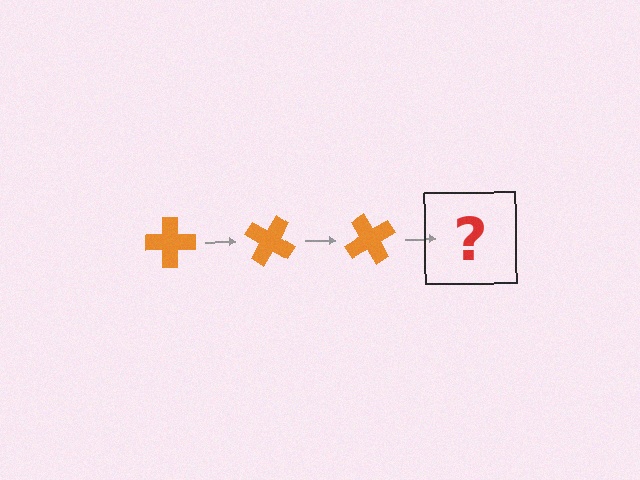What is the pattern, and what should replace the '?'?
The pattern is that the cross rotates 30 degrees each step. The '?' should be an orange cross rotated 90 degrees.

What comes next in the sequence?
The next element should be an orange cross rotated 90 degrees.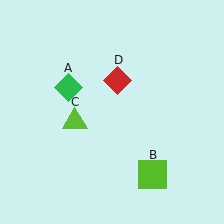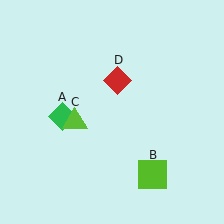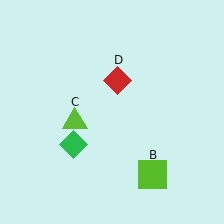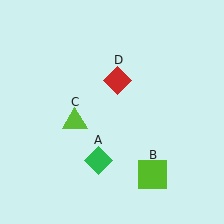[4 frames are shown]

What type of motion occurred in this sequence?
The green diamond (object A) rotated counterclockwise around the center of the scene.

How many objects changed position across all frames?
1 object changed position: green diamond (object A).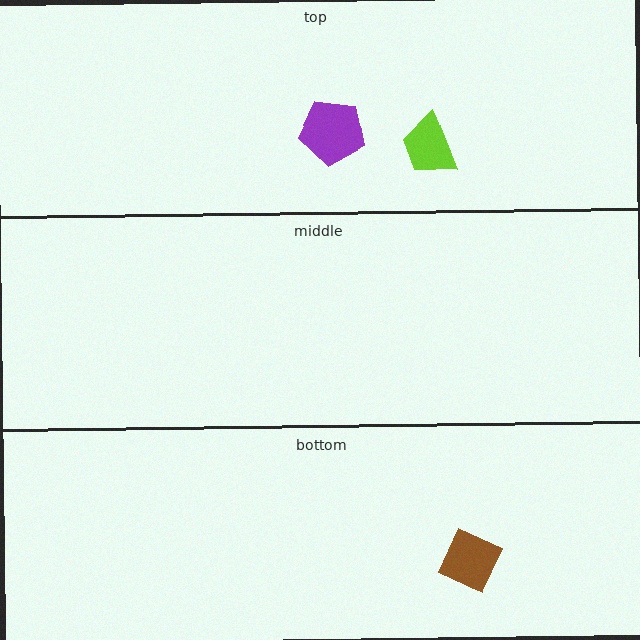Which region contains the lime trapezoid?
The top region.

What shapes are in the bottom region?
The brown square.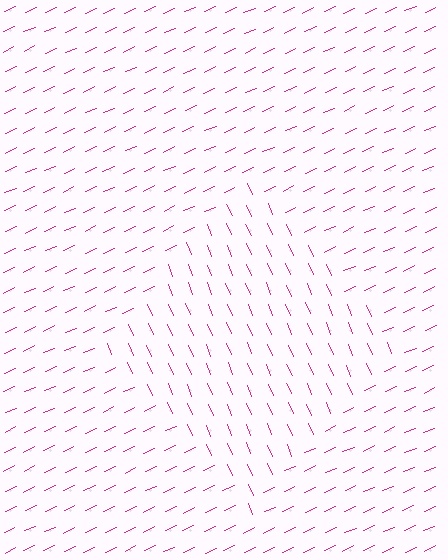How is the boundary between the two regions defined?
The boundary is defined purely by a change in line orientation (approximately 89 degrees difference). All lines are the same color and thickness.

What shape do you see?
I see a diamond.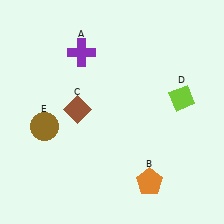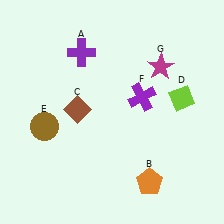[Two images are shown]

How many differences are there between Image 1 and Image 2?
There are 2 differences between the two images.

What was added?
A purple cross (F), a magenta star (G) were added in Image 2.